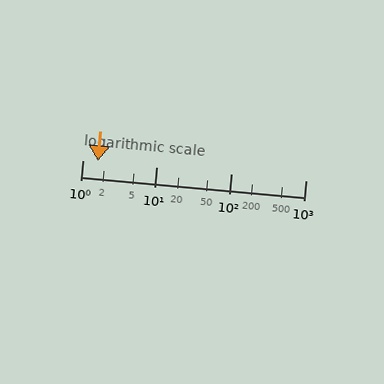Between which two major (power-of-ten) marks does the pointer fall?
The pointer is between 1 and 10.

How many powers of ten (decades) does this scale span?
The scale spans 3 decades, from 1 to 1000.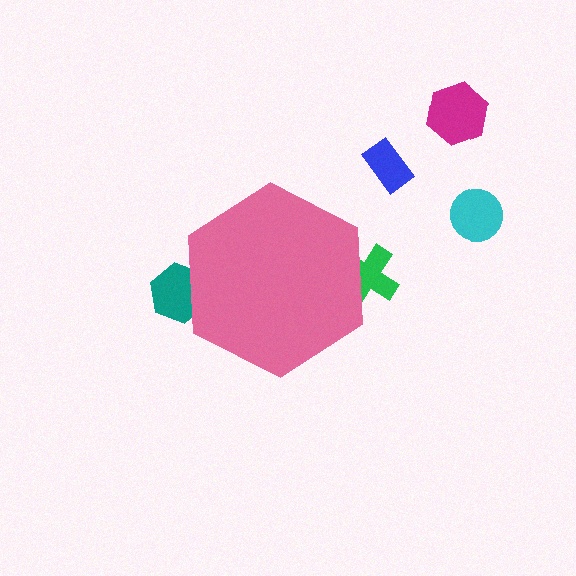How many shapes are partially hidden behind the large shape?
2 shapes are partially hidden.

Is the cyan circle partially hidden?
No, the cyan circle is fully visible.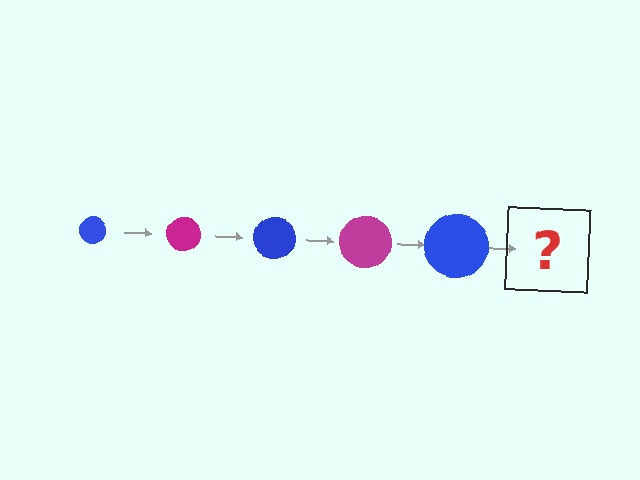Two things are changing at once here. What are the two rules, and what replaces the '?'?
The two rules are that the circle grows larger each step and the color cycles through blue and magenta. The '?' should be a magenta circle, larger than the previous one.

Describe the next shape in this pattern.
It should be a magenta circle, larger than the previous one.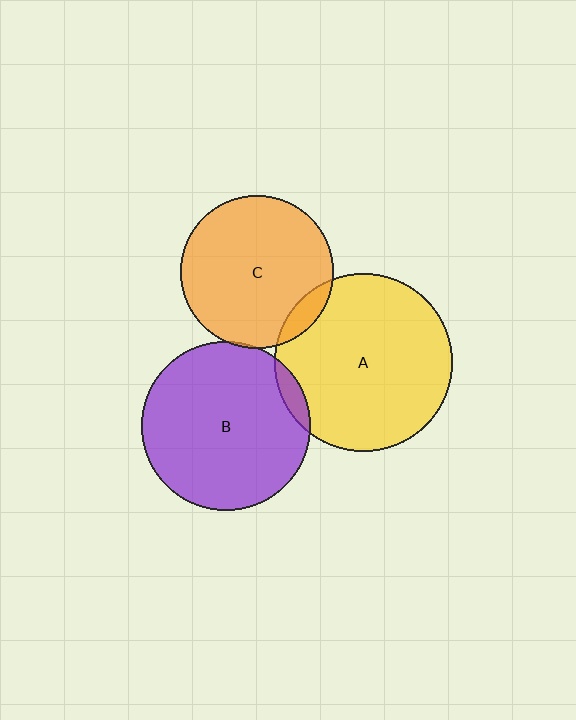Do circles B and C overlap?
Yes.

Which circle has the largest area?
Circle A (yellow).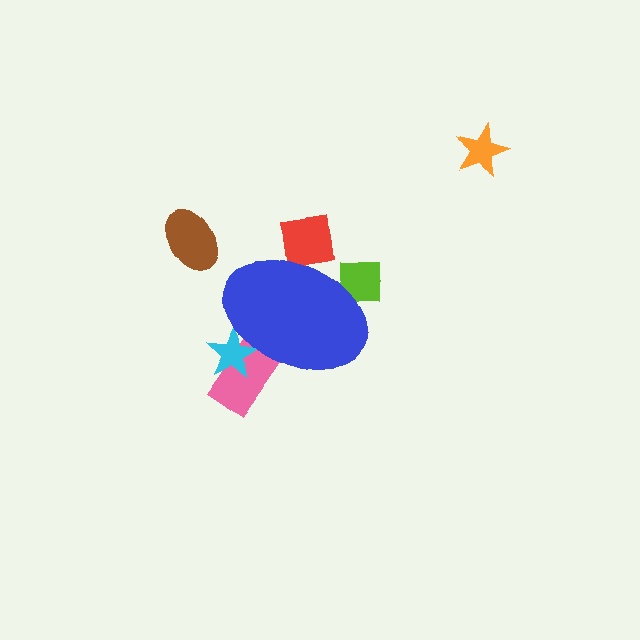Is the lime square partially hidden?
Yes, the lime square is partially hidden behind the blue ellipse.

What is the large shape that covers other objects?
A blue ellipse.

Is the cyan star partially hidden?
Yes, the cyan star is partially hidden behind the blue ellipse.